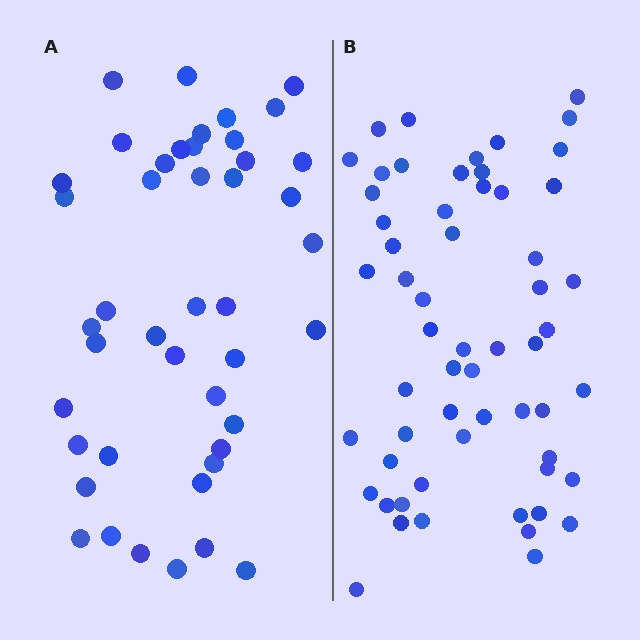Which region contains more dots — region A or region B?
Region B (the right region) has more dots.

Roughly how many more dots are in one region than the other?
Region B has approximately 15 more dots than region A.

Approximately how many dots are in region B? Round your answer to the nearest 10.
About 60 dots. (The exact count is 58, which rounds to 60.)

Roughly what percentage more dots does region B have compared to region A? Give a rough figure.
About 30% more.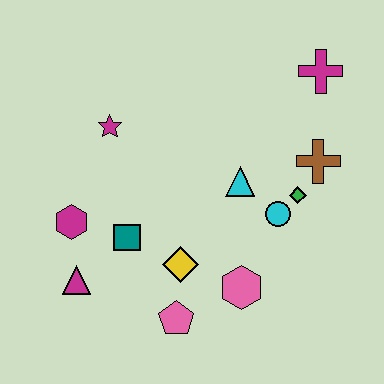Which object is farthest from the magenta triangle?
The magenta cross is farthest from the magenta triangle.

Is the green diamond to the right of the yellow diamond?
Yes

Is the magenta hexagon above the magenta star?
No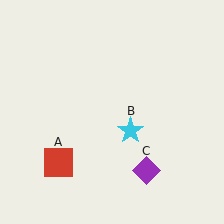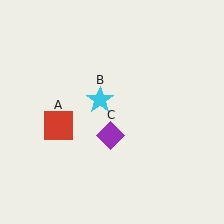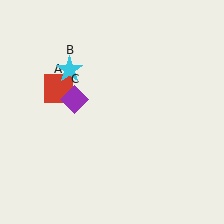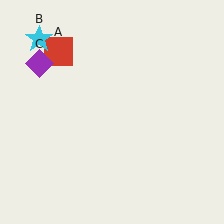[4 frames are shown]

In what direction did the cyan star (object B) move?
The cyan star (object B) moved up and to the left.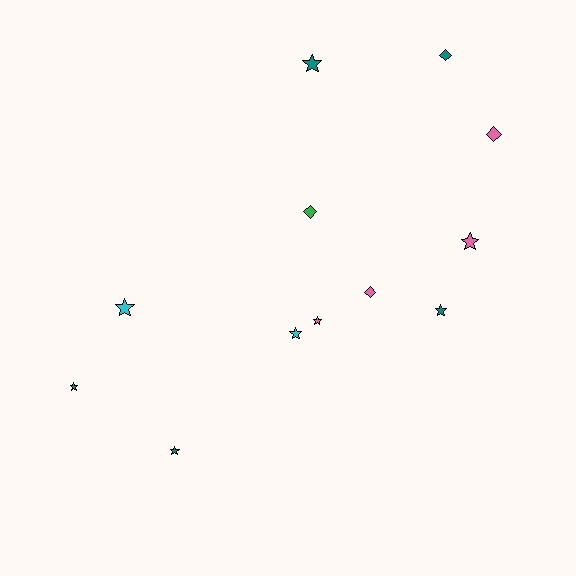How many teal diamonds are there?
There is 1 teal diamond.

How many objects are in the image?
There are 12 objects.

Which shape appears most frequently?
Star, with 8 objects.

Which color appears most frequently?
Teal, with 5 objects.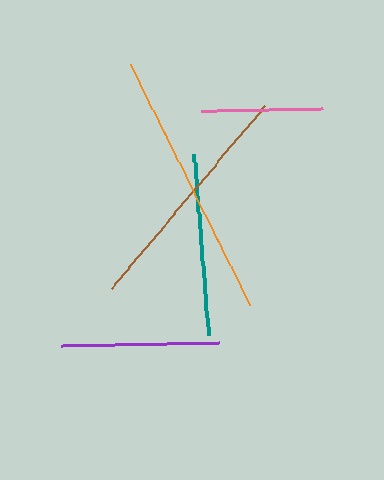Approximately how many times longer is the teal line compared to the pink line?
The teal line is approximately 1.5 times the length of the pink line.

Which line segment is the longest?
The orange line is the longest at approximately 269 pixels.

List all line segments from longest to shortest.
From longest to shortest: orange, brown, teal, purple, pink.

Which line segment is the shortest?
The pink line is the shortest at approximately 122 pixels.